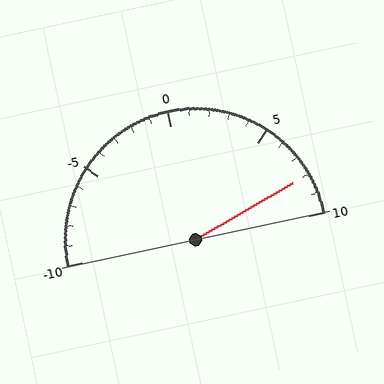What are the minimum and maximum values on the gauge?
The gauge ranges from -10 to 10.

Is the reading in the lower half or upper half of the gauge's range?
The reading is in the upper half of the range (-10 to 10).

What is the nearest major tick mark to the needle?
The nearest major tick mark is 10.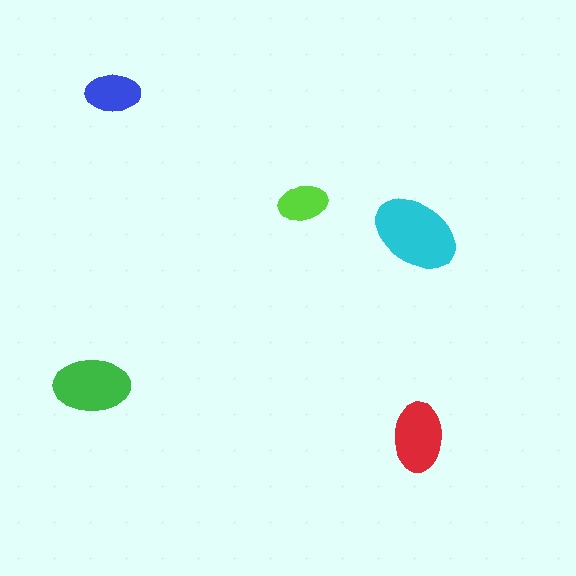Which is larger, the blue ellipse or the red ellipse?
The red one.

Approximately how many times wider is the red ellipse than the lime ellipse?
About 1.5 times wider.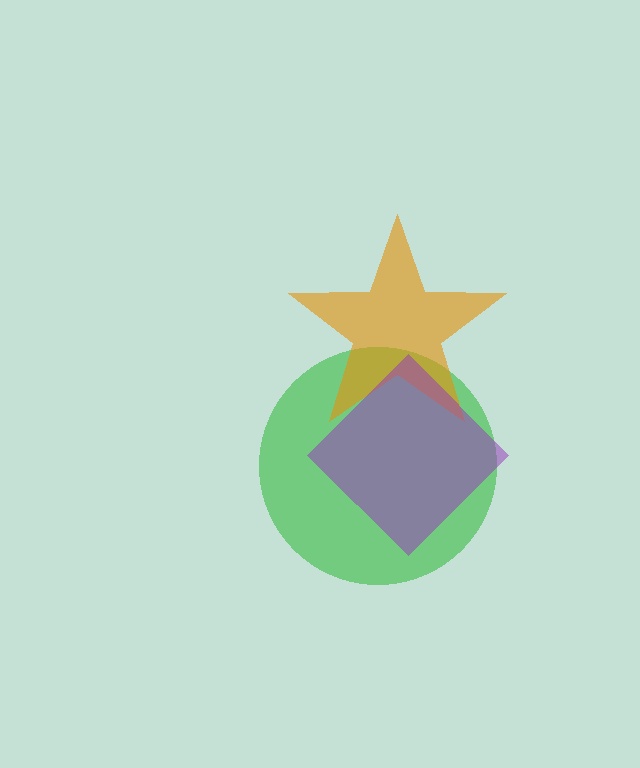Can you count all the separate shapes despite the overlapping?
Yes, there are 3 separate shapes.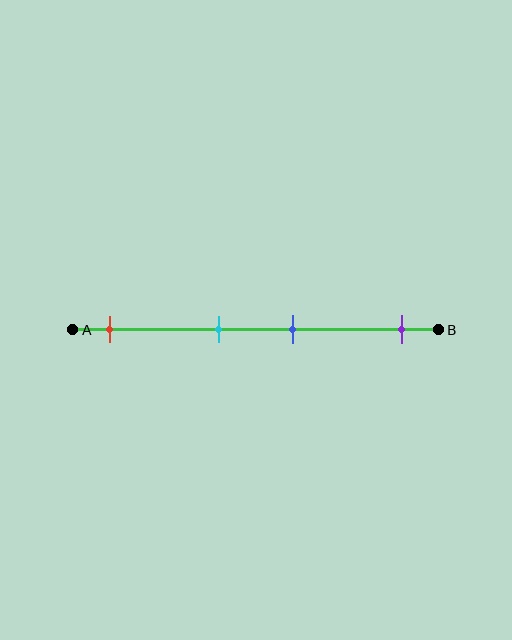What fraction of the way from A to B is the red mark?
The red mark is approximately 10% (0.1) of the way from A to B.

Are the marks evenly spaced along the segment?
No, the marks are not evenly spaced.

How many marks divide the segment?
There are 4 marks dividing the segment.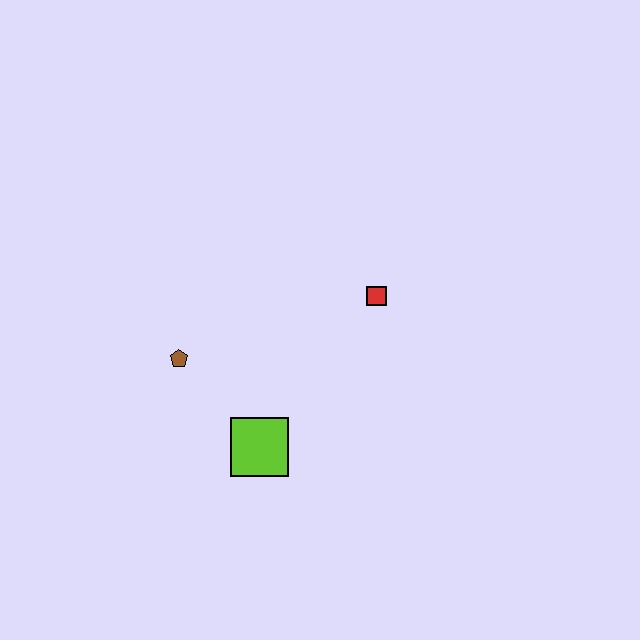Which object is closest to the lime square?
The brown pentagon is closest to the lime square.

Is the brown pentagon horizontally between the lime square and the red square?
No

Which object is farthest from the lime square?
The red square is farthest from the lime square.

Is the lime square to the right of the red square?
No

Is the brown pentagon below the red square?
Yes